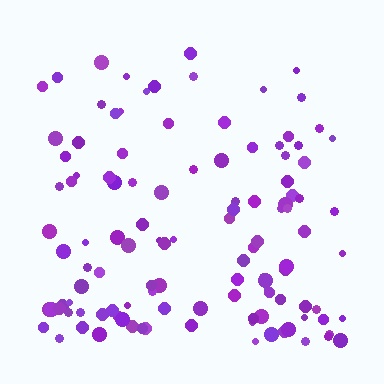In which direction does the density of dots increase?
From top to bottom, with the bottom side densest.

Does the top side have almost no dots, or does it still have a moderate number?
Still a moderate number, just noticeably fewer than the bottom.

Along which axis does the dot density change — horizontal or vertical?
Vertical.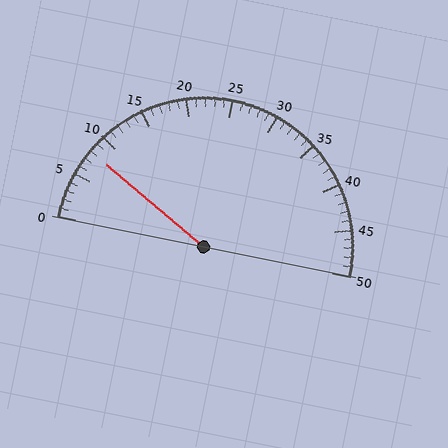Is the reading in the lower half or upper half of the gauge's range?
The reading is in the lower half of the range (0 to 50).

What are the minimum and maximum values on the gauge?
The gauge ranges from 0 to 50.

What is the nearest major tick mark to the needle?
The nearest major tick mark is 10.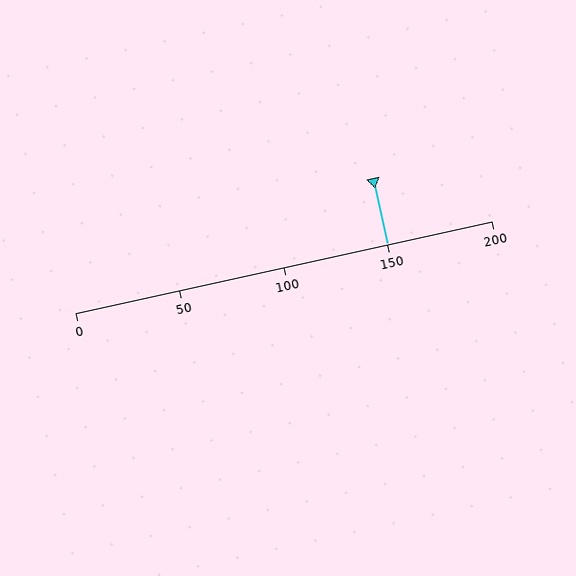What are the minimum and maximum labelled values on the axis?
The axis runs from 0 to 200.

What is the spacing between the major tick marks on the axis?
The major ticks are spaced 50 apart.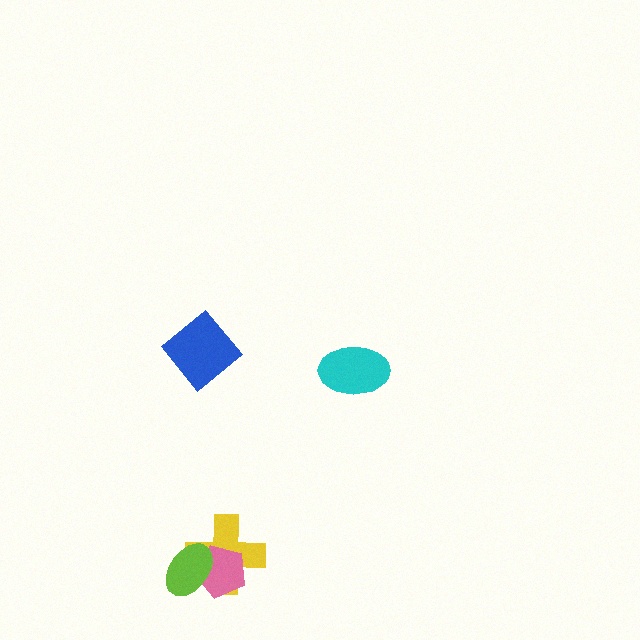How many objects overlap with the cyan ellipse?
0 objects overlap with the cyan ellipse.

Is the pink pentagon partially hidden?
Yes, it is partially covered by another shape.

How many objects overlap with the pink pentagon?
2 objects overlap with the pink pentagon.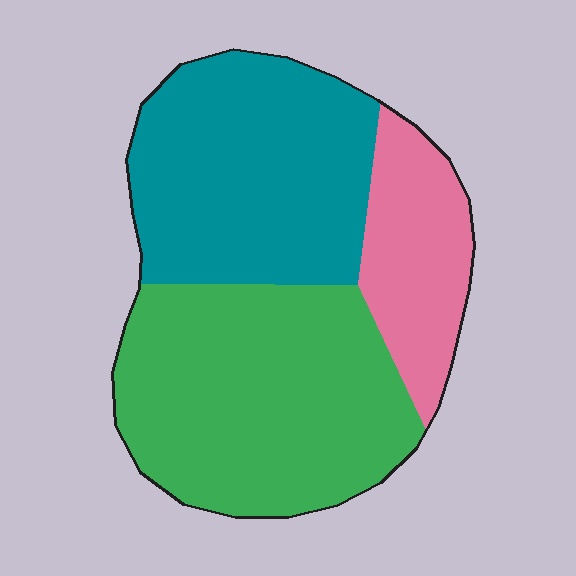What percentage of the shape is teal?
Teal takes up between a quarter and a half of the shape.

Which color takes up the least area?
Pink, at roughly 20%.